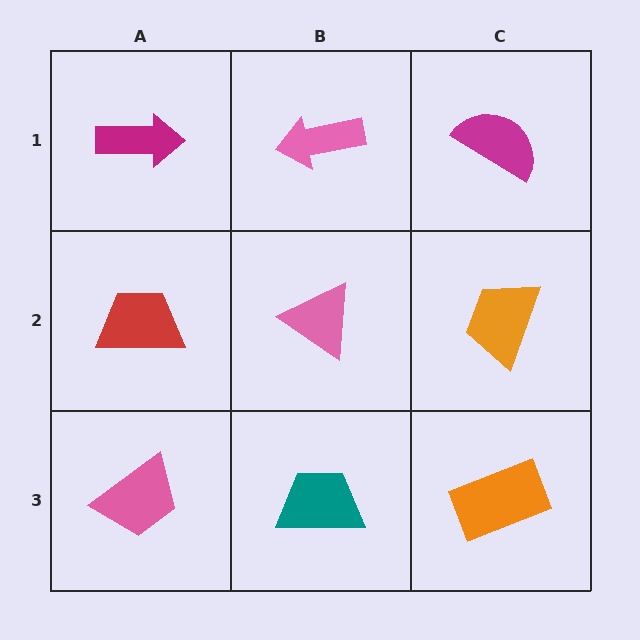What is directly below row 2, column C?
An orange rectangle.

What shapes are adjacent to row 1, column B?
A pink triangle (row 2, column B), a magenta arrow (row 1, column A), a magenta semicircle (row 1, column C).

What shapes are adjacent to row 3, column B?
A pink triangle (row 2, column B), a pink trapezoid (row 3, column A), an orange rectangle (row 3, column C).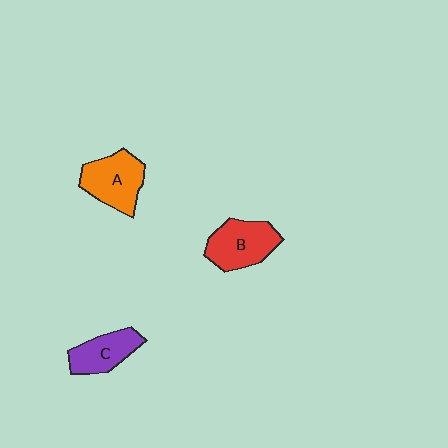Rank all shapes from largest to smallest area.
From largest to smallest: A (orange), B (red), C (purple).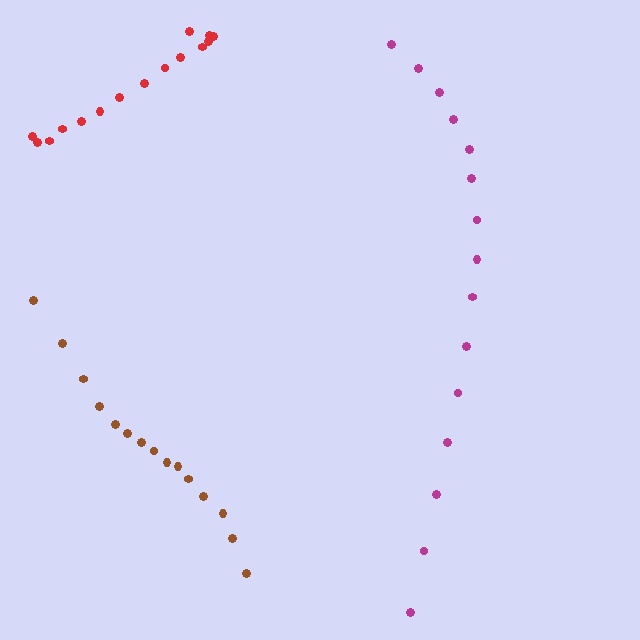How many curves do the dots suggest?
There are 3 distinct paths.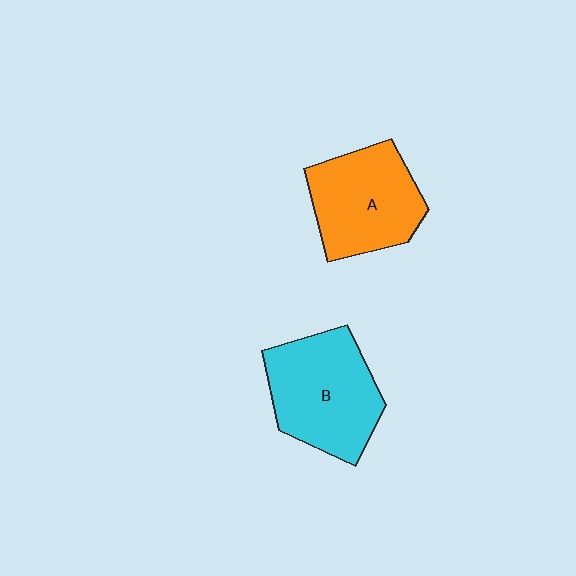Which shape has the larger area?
Shape B (cyan).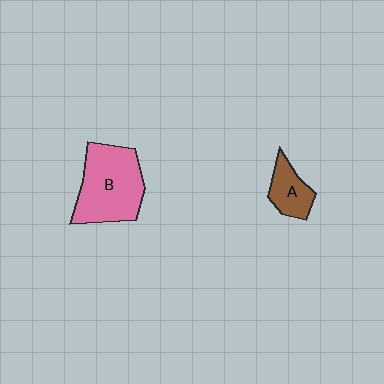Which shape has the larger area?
Shape B (pink).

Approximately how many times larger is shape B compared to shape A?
Approximately 2.4 times.